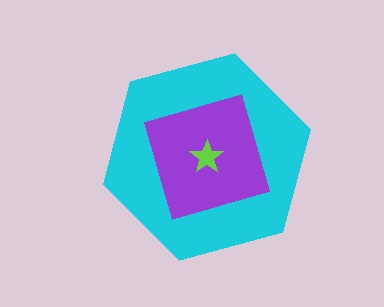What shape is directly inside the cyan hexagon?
The purple diamond.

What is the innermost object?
The lime star.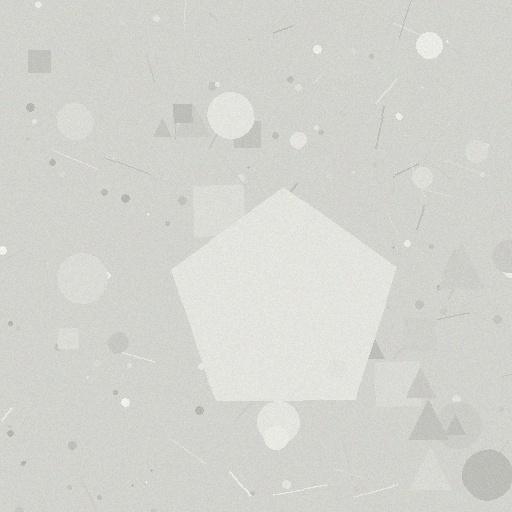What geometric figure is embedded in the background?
A pentagon is embedded in the background.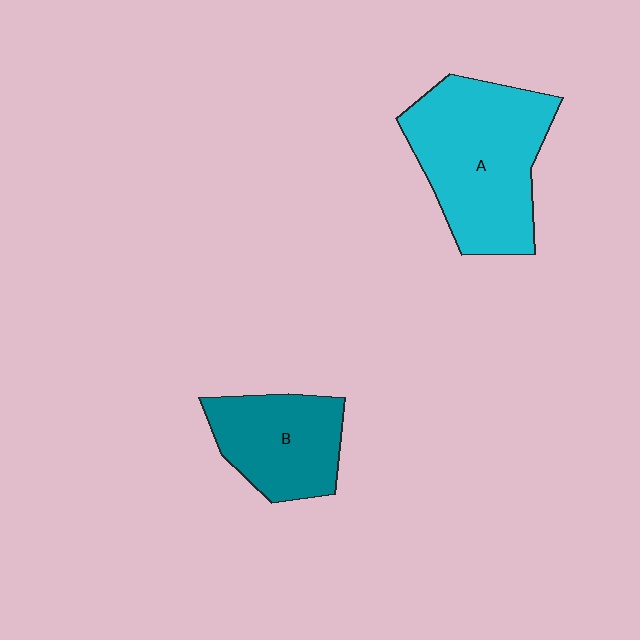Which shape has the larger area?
Shape A (cyan).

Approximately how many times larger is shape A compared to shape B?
Approximately 1.6 times.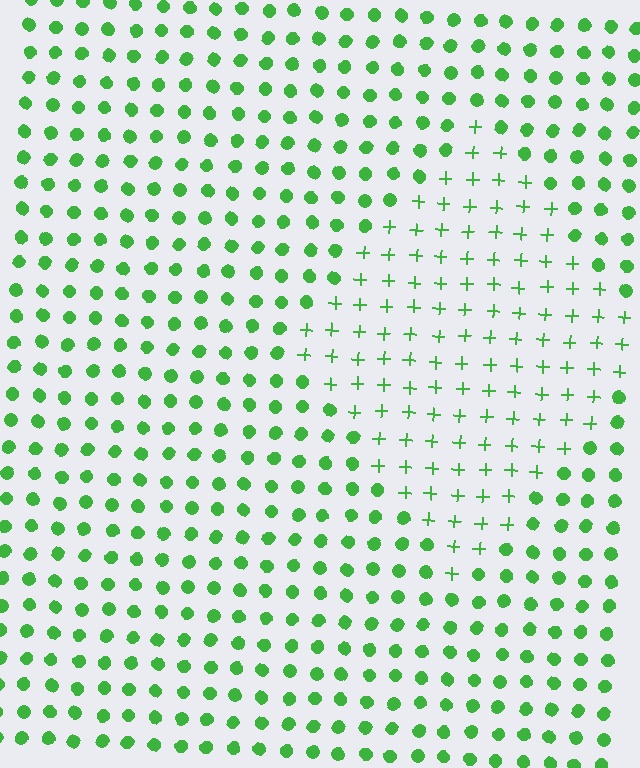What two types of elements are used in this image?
The image uses plus signs inside the diamond region and circles outside it.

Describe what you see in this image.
The image is filled with small green elements arranged in a uniform grid. A diamond-shaped region contains plus signs, while the surrounding area contains circles. The boundary is defined purely by the change in element shape.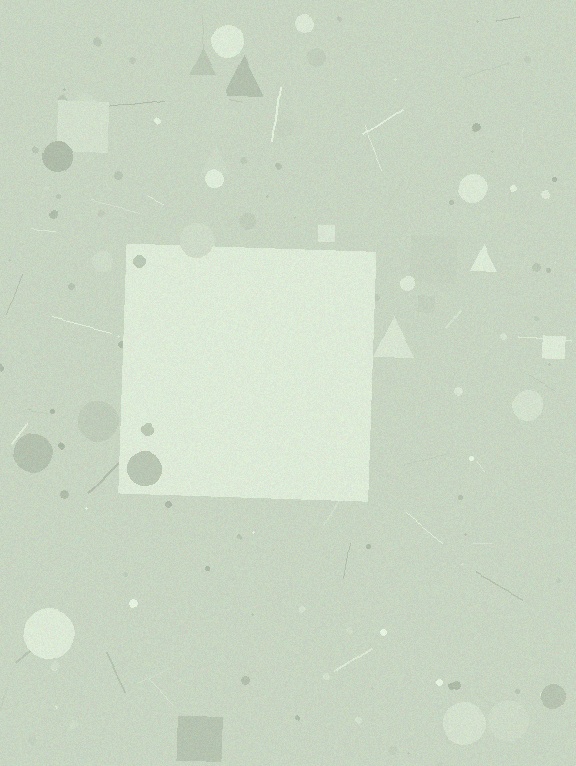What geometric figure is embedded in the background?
A square is embedded in the background.